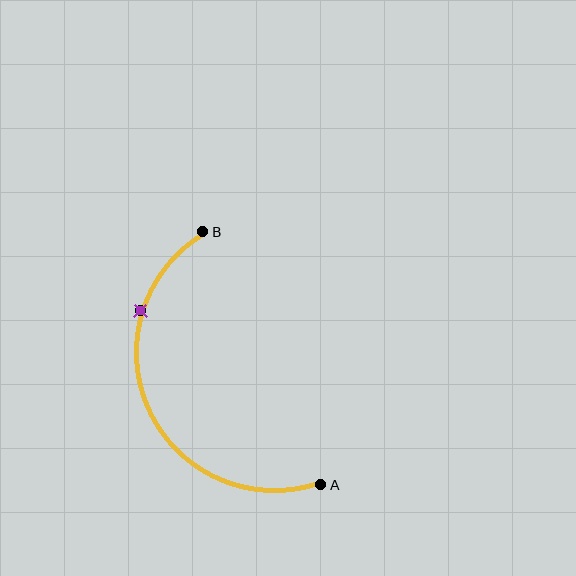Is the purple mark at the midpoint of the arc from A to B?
No. The purple mark lies on the arc but is closer to endpoint B. The arc midpoint would be at the point on the curve equidistant along the arc from both A and B.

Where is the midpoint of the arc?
The arc midpoint is the point on the curve farthest from the straight line joining A and B. It sits to the left of that line.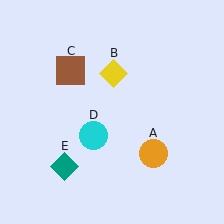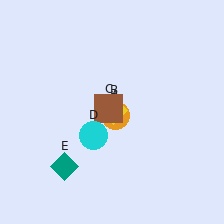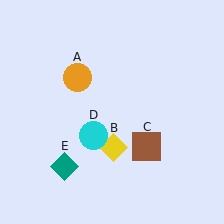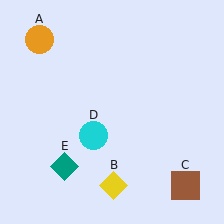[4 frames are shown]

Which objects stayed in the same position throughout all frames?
Cyan circle (object D) and teal diamond (object E) remained stationary.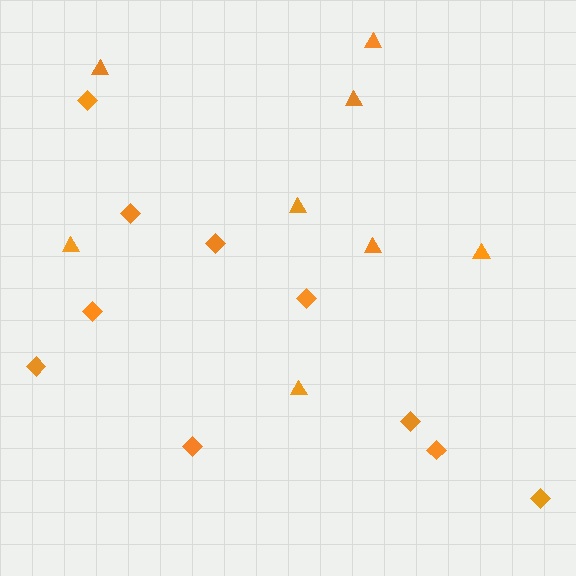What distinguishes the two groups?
There are 2 groups: one group of diamonds (10) and one group of triangles (8).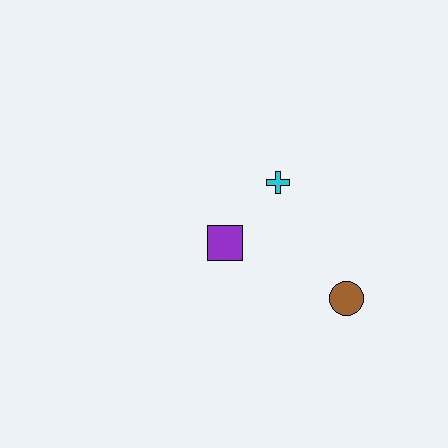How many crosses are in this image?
There is 1 cross.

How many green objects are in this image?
There are no green objects.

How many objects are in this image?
There are 3 objects.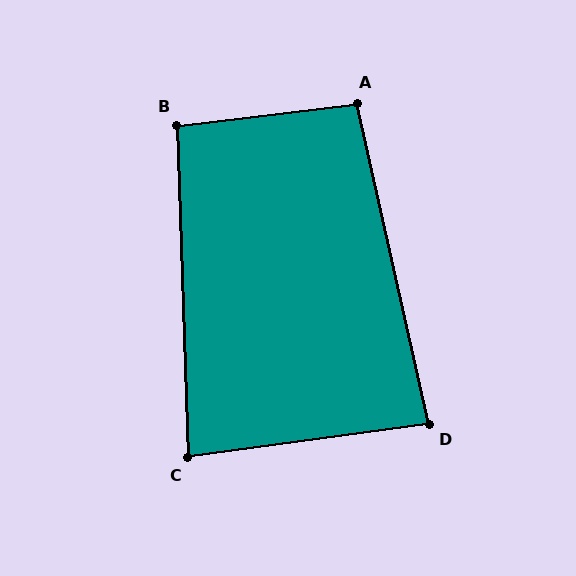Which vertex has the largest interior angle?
A, at approximately 96 degrees.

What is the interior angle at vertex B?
Approximately 95 degrees (obtuse).